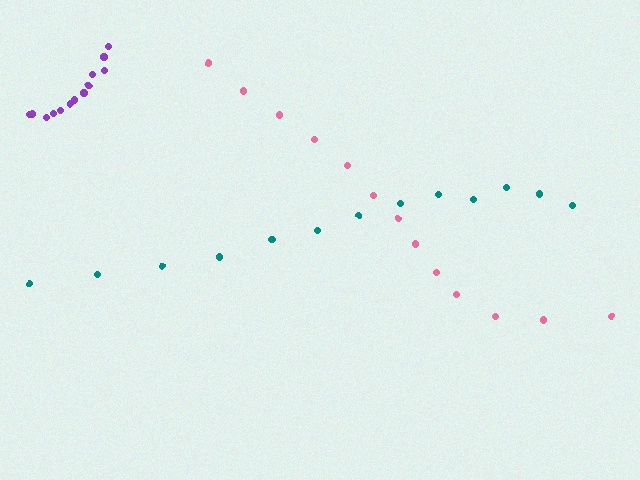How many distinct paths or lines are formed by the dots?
There are 3 distinct paths.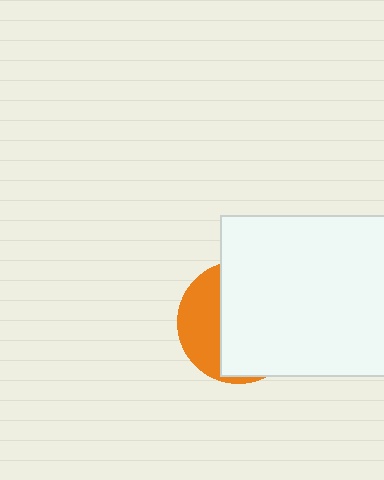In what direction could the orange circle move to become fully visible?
The orange circle could move left. That would shift it out from behind the white rectangle entirely.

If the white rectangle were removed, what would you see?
You would see the complete orange circle.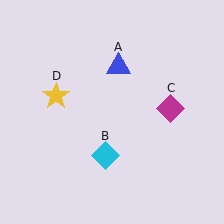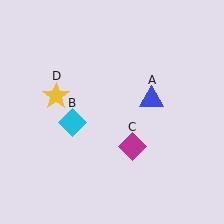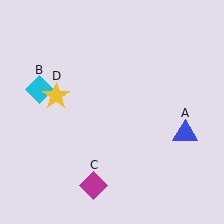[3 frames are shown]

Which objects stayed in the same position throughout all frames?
Yellow star (object D) remained stationary.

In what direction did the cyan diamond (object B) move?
The cyan diamond (object B) moved up and to the left.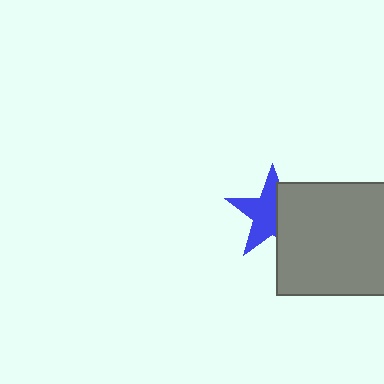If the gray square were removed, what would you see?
You would see the complete blue star.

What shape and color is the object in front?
The object in front is a gray square.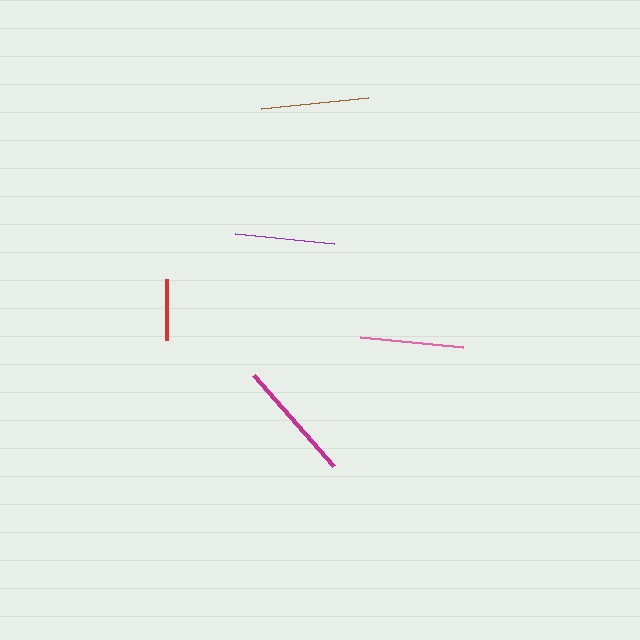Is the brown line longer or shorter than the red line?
The brown line is longer than the red line.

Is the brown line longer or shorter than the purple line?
The brown line is longer than the purple line.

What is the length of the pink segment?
The pink segment is approximately 103 pixels long.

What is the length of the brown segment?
The brown segment is approximately 108 pixels long.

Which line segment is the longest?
The magenta line is the longest at approximately 121 pixels.